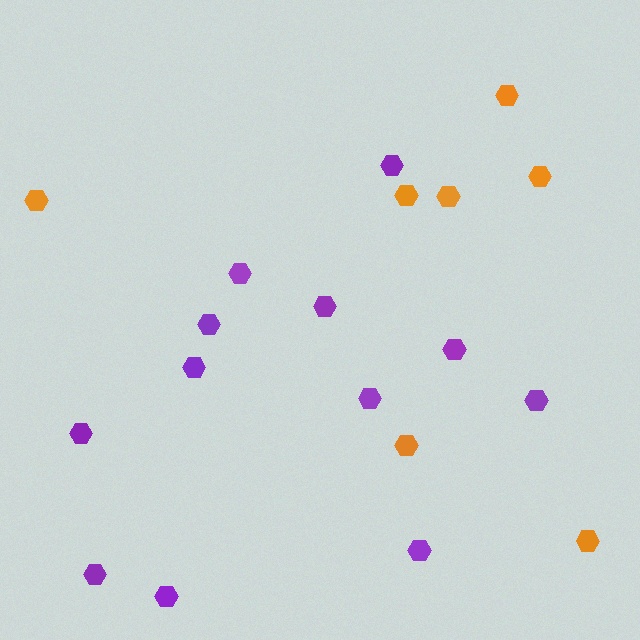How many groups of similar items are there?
There are 2 groups: one group of purple hexagons (12) and one group of orange hexagons (7).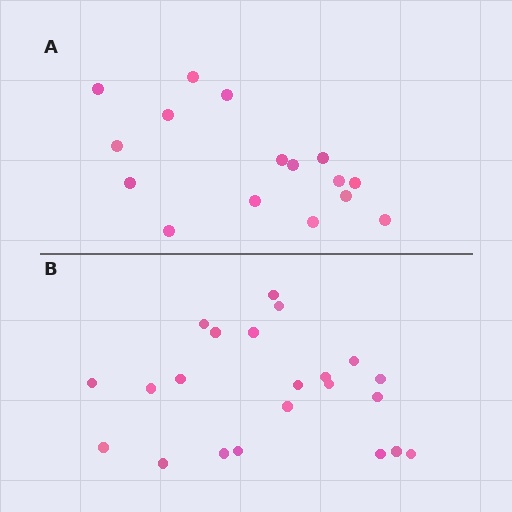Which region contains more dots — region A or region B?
Region B (the bottom region) has more dots.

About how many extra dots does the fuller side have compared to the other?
Region B has about 6 more dots than region A.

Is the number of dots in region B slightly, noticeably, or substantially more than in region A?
Region B has noticeably more, but not dramatically so. The ratio is roughly 1.4 to 1.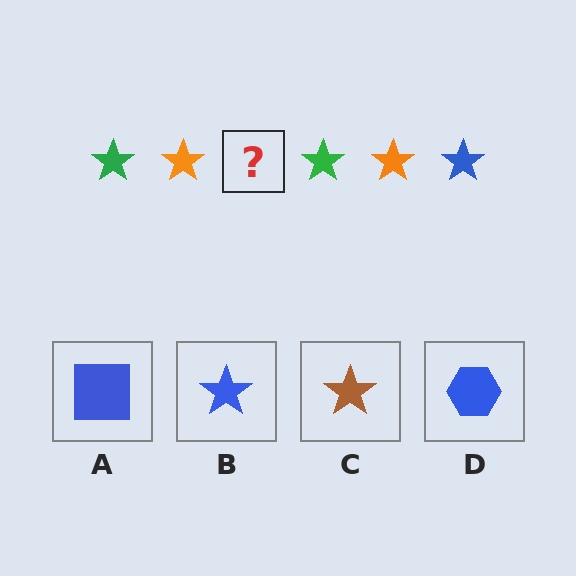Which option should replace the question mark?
Option B.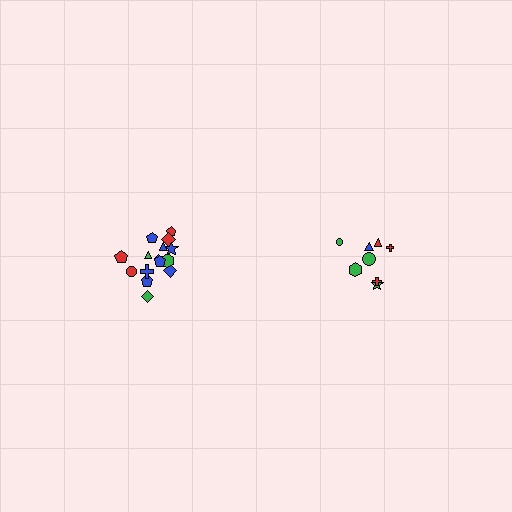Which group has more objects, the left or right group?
The left group.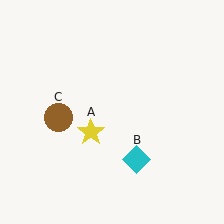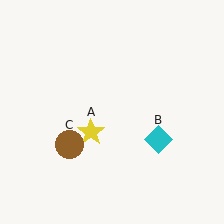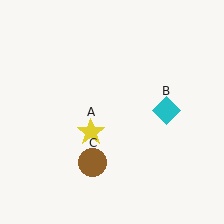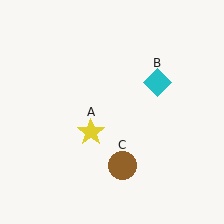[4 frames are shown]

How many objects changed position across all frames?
2 objects changed position: cyan diamond (object B), brown circle (object C).